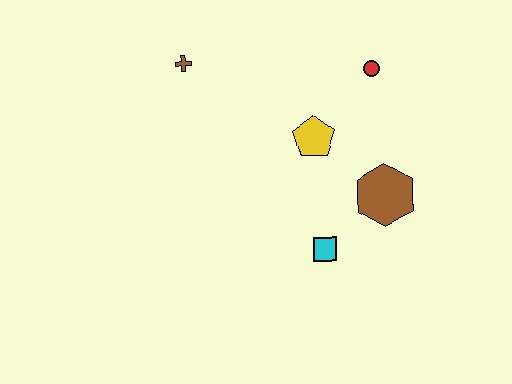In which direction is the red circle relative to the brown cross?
The red circle is to the right of the brown cross.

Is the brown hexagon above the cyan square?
Yes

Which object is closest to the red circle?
The yellow pentagon is closest to the red circle.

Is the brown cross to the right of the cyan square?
No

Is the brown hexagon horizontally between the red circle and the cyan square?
No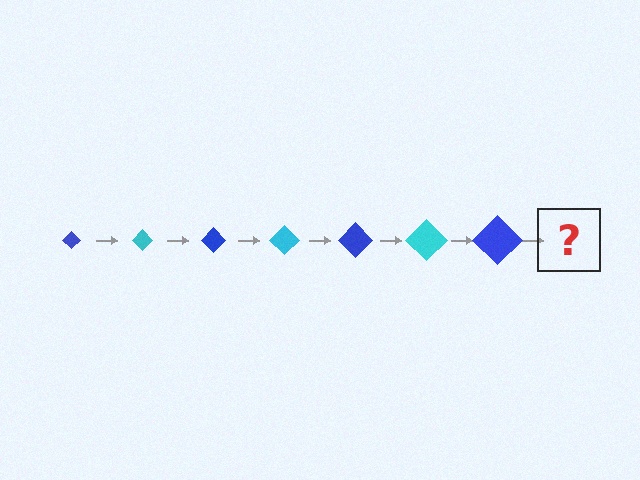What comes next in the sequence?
The next element should be a cyan diamond, larger than the previous one.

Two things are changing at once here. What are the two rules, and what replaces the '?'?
The two rules are that the diamond grows larger each step and the color cycles through blue and cyan. The '?' should be a cyan diamond, larger than the previous one.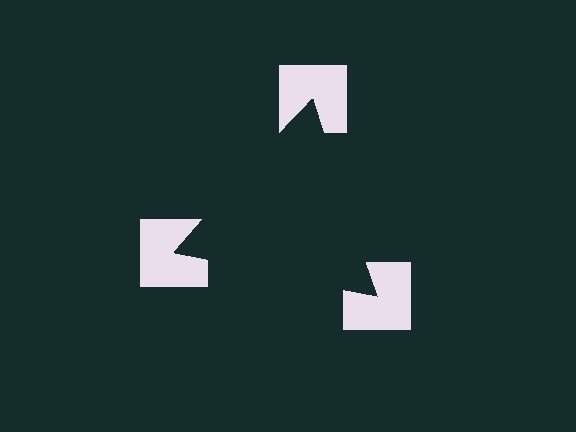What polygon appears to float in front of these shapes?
An illusory triangle — its edges are inferred from the aligned wedge cuts in the notched squares, not physically drawn.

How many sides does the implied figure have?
3 sides.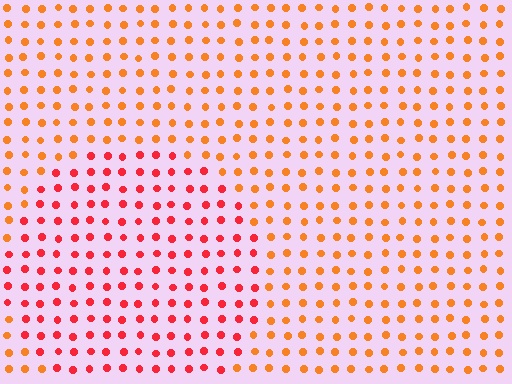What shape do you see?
I see a circle.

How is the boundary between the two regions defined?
The boundary is defined purely by a slight shift in hue (about 33 degrees). Spacing, size, and orientation are identical on both sides.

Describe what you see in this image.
The image is filled with small orange elements in a uniform arrangement. A circle-shaped region is visible where the elements are tinted to a slightly different hue, forming a subtle color boundary.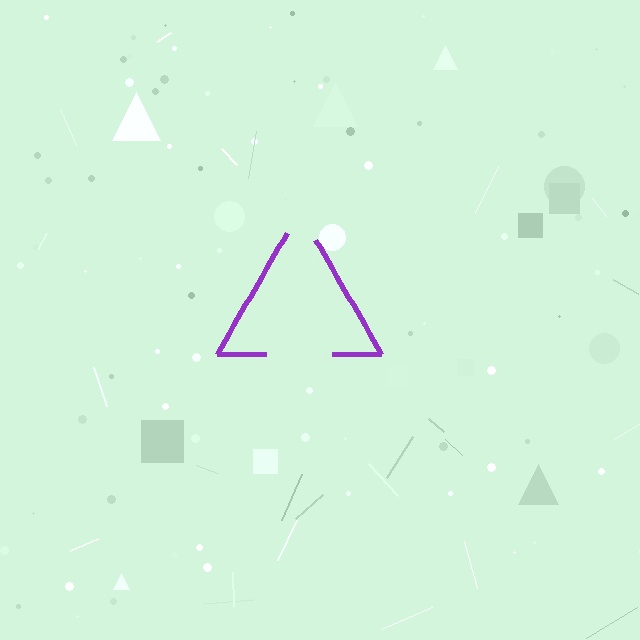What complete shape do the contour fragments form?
The contour fragments form a triangle.